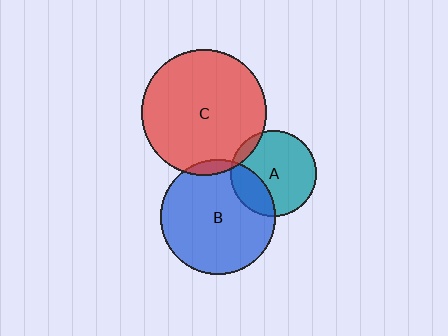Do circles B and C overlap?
Yes.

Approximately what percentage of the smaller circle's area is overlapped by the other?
Approximately 5%.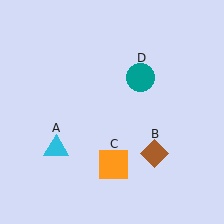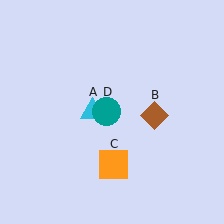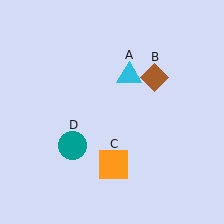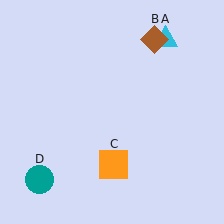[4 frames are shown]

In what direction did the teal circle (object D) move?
The teal circle (object D) moved down and to the left.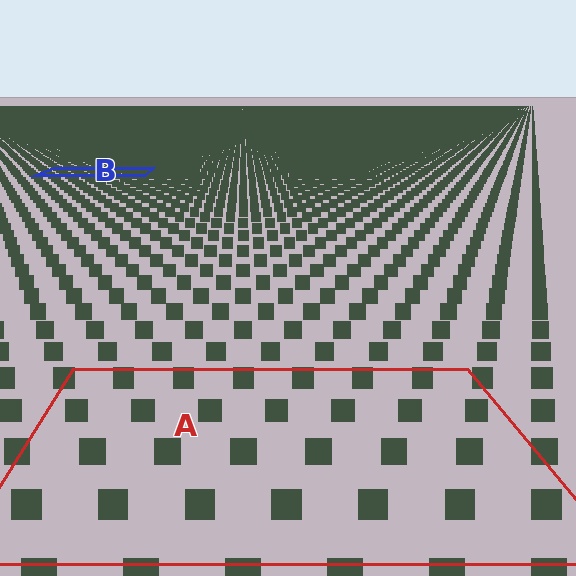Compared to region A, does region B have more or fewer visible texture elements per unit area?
Region B has more texture elements per unit area — they are packed more densely because it is farther away.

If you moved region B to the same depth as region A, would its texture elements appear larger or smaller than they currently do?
They would appear larger. At a closer depth, the same texture elements are projected at a bigger on-screen size.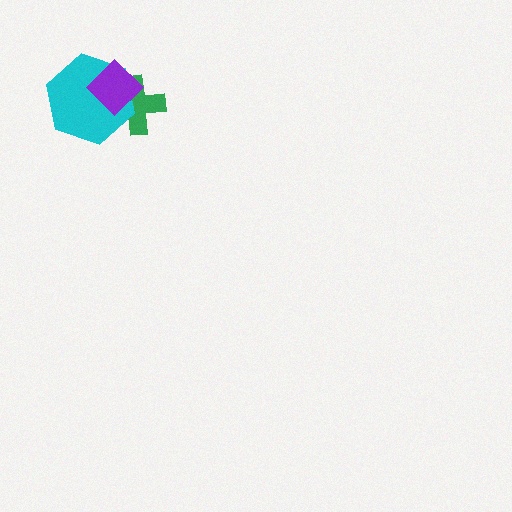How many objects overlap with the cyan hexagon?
2 objects overlap with the cyan hexagon.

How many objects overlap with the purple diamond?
2 objects overlap with the purple diamond.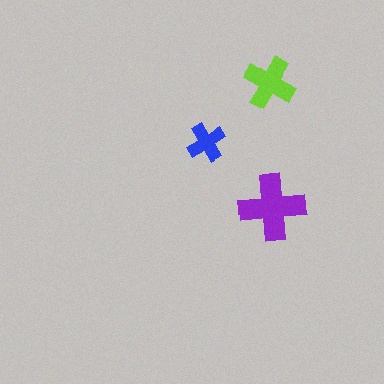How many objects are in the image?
There are 3 objects in the image.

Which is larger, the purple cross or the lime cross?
The purple one.